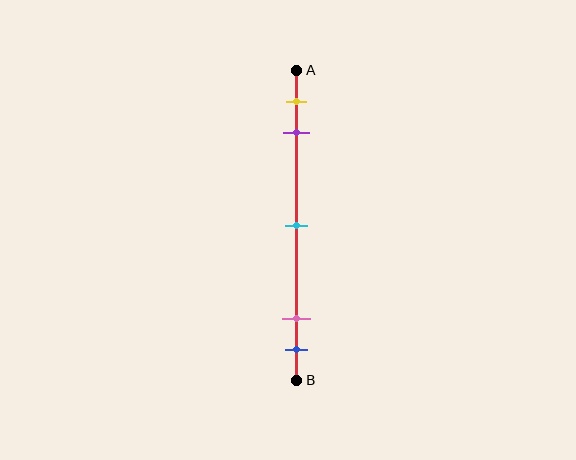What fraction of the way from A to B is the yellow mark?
The yellow mark is approximately 10% (0.1) of the way from A to B.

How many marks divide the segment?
There are 5 marks dividing the segment.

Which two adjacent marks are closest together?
The pink and blue marks are the closest adjacent pair.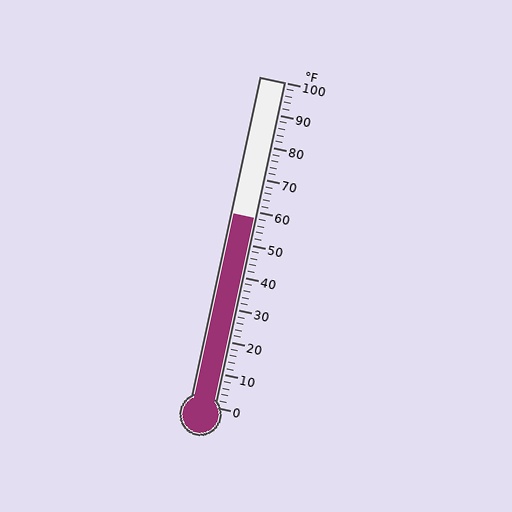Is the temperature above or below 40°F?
The temperature is above 40°F.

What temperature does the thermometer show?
The thermometer shows approximately 58°F.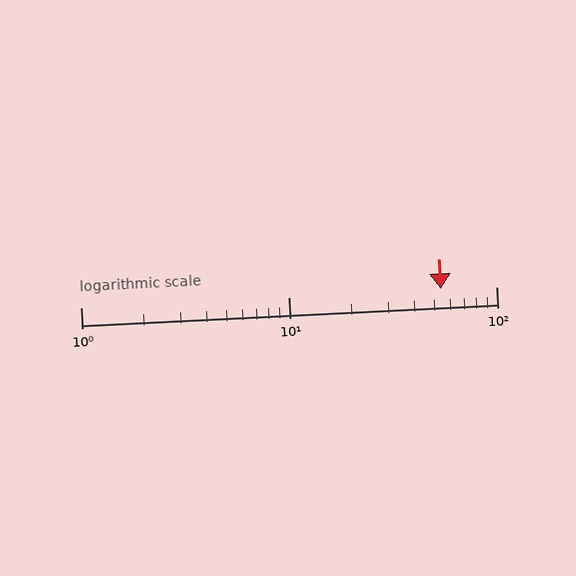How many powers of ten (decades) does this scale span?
The scale spans 2 decades, from 1 to 100.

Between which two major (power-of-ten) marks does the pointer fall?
The pointer is between 10 and 100.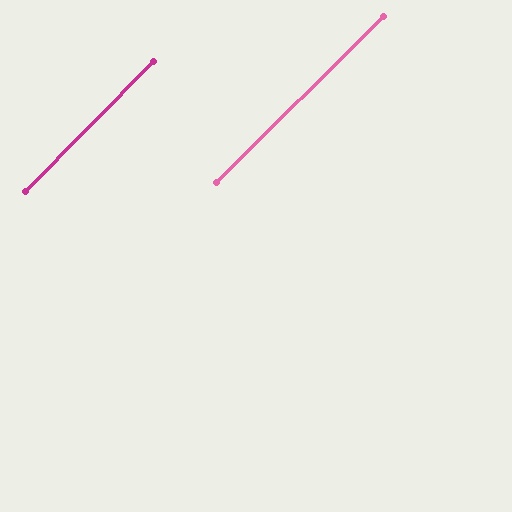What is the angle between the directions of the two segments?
Approximately 1 degree.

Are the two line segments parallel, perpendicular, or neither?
Parallel — their directions differ by only 0.7°.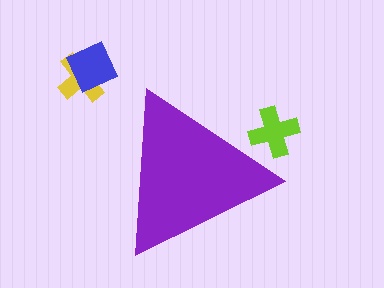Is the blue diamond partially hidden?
No, the blue diamond is fully visible.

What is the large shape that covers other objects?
A purple triangle.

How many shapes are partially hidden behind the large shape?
1 shape is partially hidden.